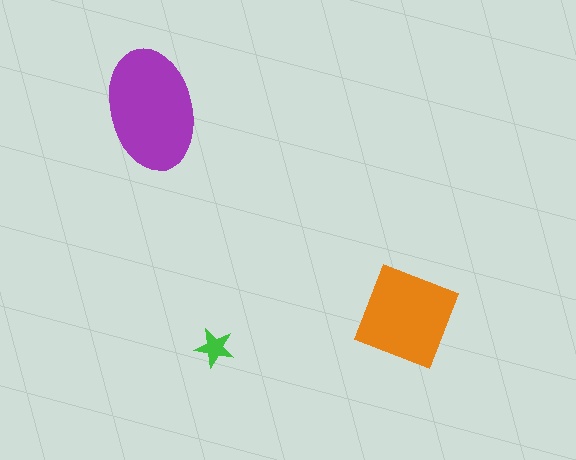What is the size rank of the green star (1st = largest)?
3rd.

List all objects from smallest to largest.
The green star, the orange diamond, the purple ellipse.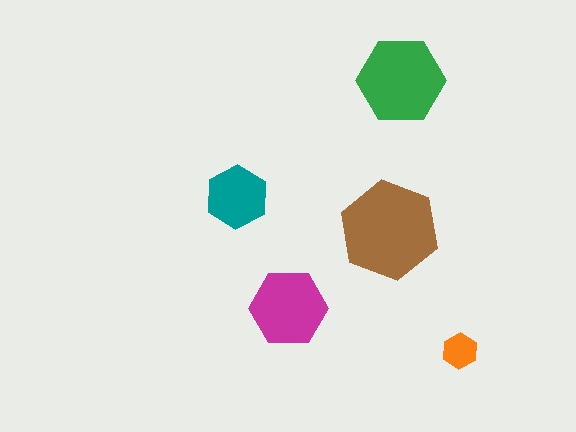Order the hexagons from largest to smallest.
the brown one, the green one, the magenta one, the teal one, the orange one.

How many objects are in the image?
There are 5 objects in the image.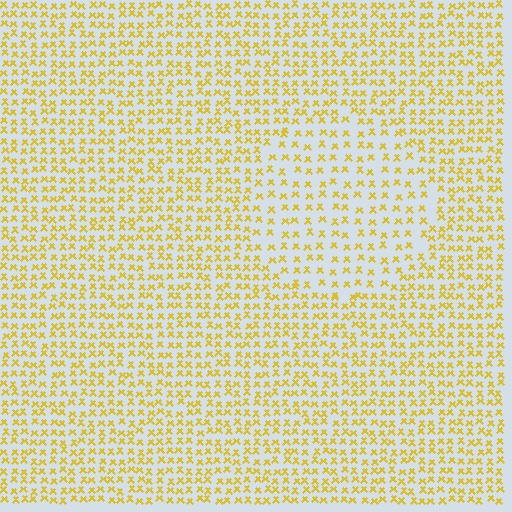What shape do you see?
I see a circle.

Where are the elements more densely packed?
The elements are more densely packed outside the circle boundary.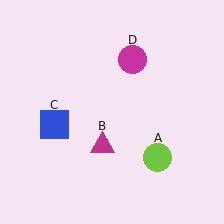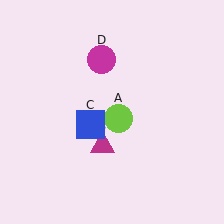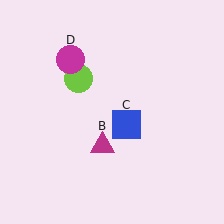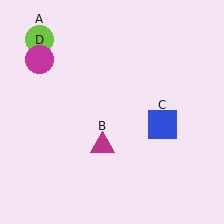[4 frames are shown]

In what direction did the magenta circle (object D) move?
The magenta circle (object D) moved left.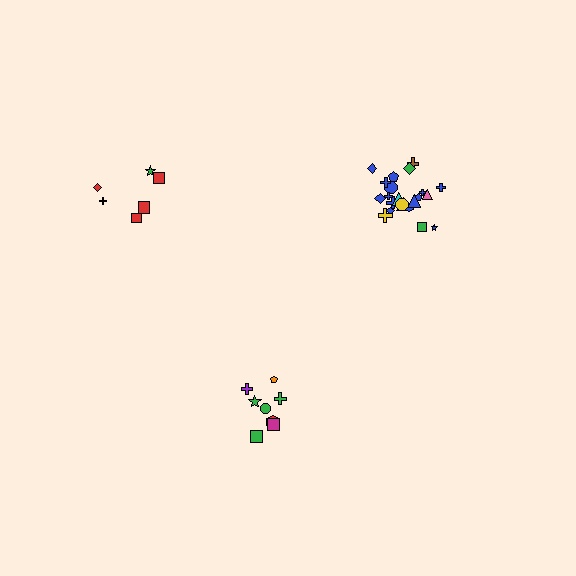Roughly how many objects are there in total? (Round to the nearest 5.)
Roughly 35 objects in total.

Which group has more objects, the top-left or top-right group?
The top-right group.